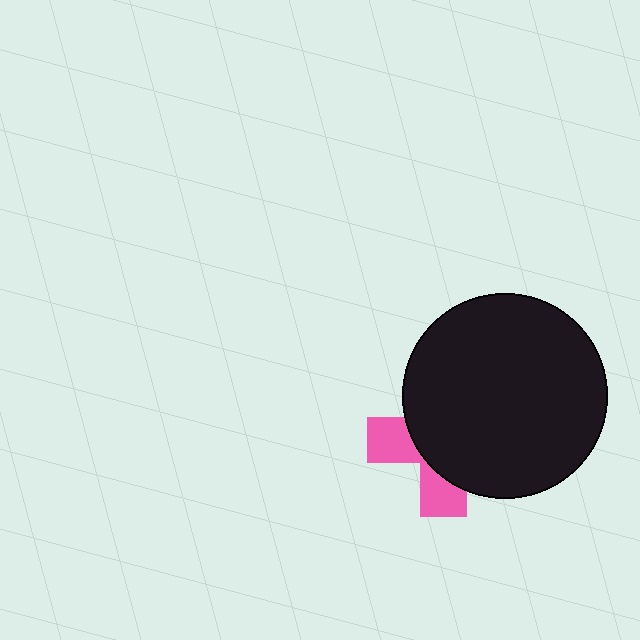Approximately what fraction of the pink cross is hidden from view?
Roughly 67% of the pink cross is hidden behind the black circle.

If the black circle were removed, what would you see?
You would see the complete pink cross.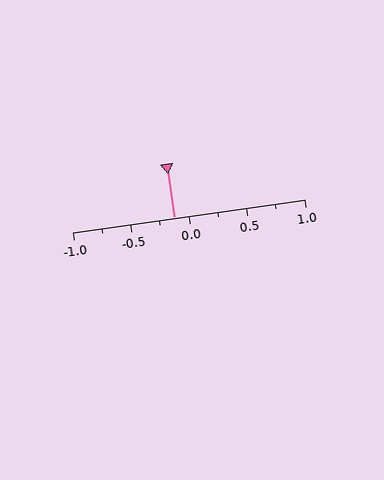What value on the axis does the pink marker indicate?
The marker indicates approximately -0.12.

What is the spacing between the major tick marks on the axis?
The major ticks are spaced 0.5 apart.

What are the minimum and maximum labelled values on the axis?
The axis runs from -1.0 to 1.0.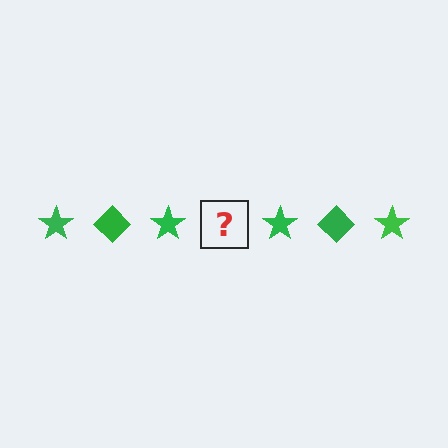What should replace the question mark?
The question mark should be replaced with a green diamond.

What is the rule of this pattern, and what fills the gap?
The rule is that the pattern cycles through star, diamond shapes in green. The gap should be filled with a green diamond.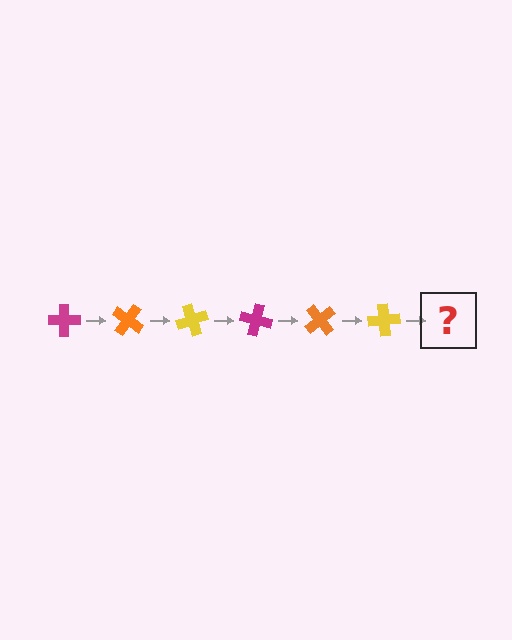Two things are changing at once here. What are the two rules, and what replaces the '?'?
The two rules are that it rotates 35 degrees each step and the color cycles through magenta, orange, and yellow. The '?' should be a magenta cross, rotated 210 degrees from the start.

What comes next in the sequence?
The next element should be a magenta cross, rotated 210 degrees from the start.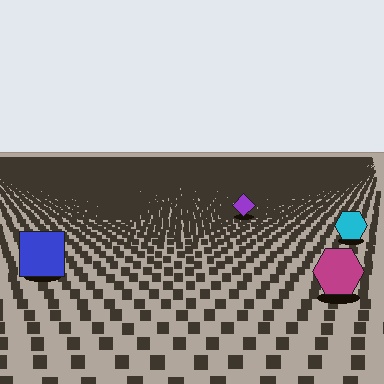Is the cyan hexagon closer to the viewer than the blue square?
No. The blue square is closer — you can tell from the texture gradient: the ground texture is coarser near it.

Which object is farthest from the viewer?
The purple diamond is farthest from the viewer. It appears smaller and the ground texture around it is denser.